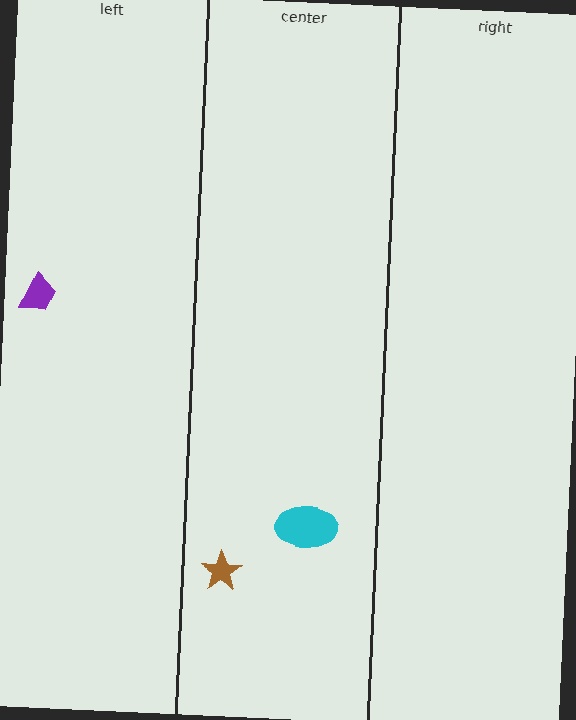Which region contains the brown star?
The center region.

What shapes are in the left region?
The purple trapezoid.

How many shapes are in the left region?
1.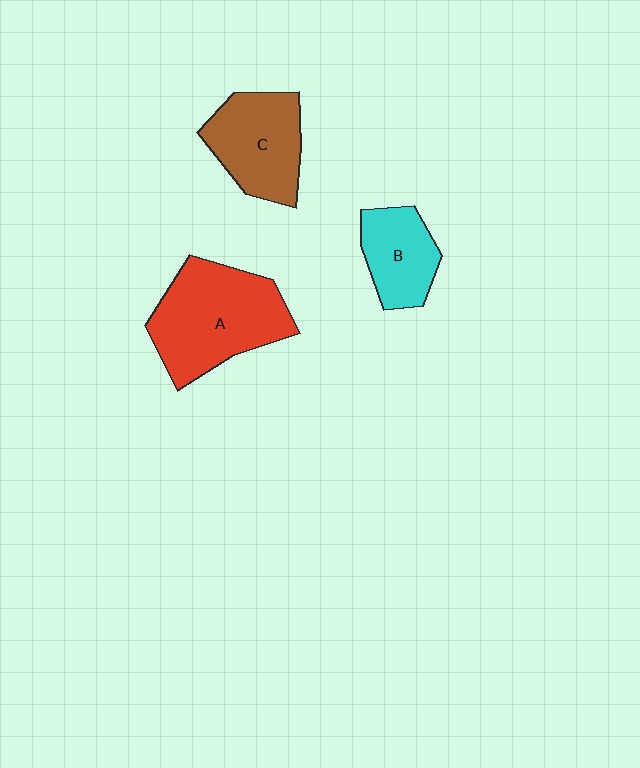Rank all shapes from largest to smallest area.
From largest to smallest: A (red), C (brown), B (cyan).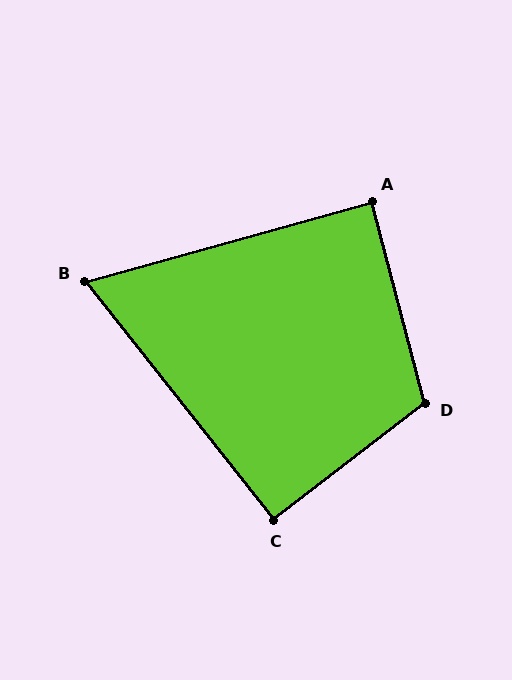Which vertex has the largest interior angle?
D, at approximately 113 degrees.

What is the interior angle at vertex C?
Approximately 91 degrees (approximately right).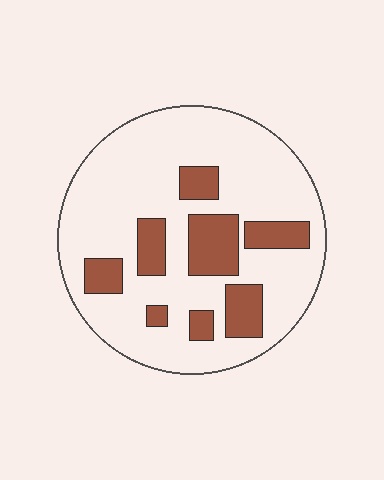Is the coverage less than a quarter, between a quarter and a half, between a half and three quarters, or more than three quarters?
Less than a quarter.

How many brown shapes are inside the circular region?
8.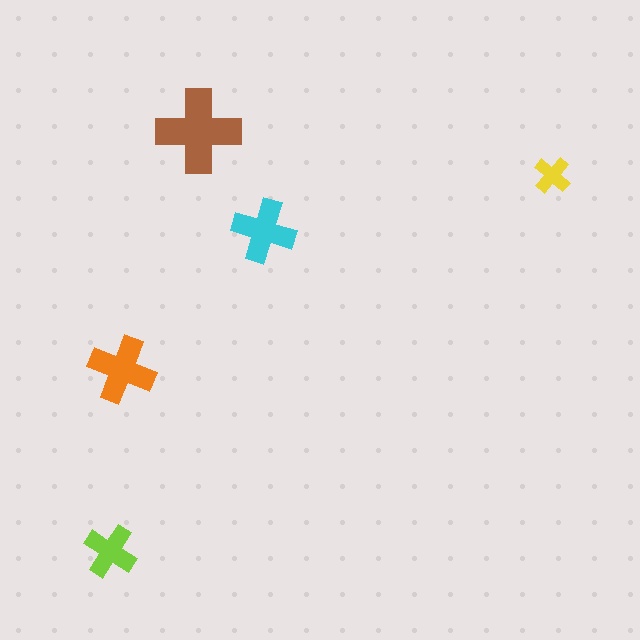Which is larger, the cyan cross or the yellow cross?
The cyan one.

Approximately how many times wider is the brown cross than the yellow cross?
About 2.5 times wider.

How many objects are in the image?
There are 5 objects in the image.